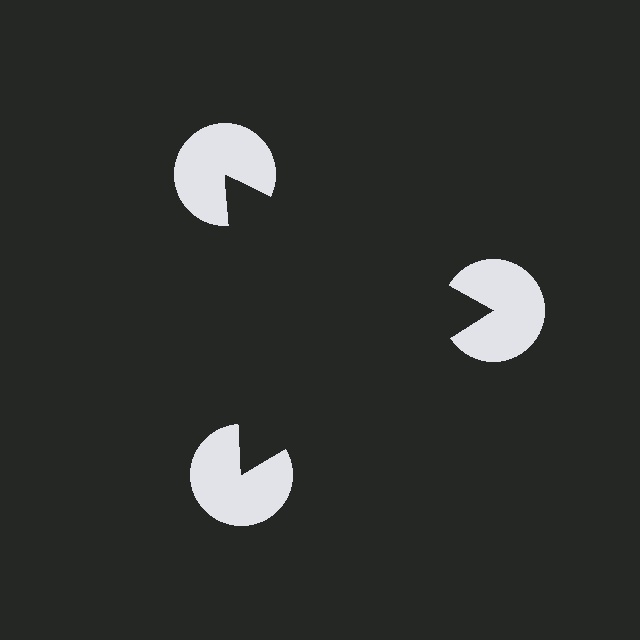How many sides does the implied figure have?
3 sides.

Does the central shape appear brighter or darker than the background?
It typically appears slightly darker than the background, even though no actual brightness change is drawn.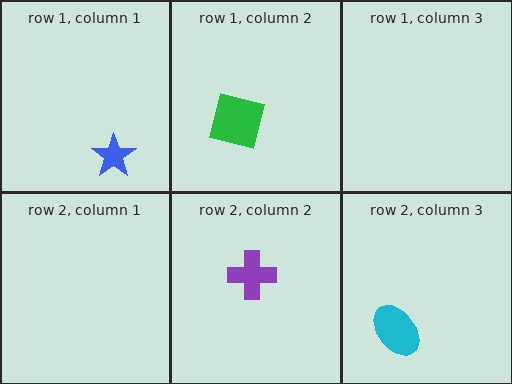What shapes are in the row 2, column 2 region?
The purple cross.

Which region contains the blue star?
The row 1, column 1 region.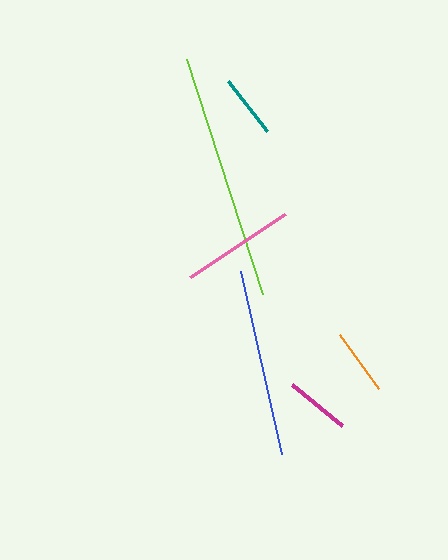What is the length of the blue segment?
The blue segment is approximately 187 pixels long.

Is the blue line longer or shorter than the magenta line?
The blue line is longer than the magenta line.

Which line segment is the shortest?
The teal line is the shortest at approximately 64 pixels.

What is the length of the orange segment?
The orange segment is approximately 66 pixels long.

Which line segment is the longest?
The lime line is the longest at approximately 248 pixels.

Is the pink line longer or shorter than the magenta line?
The pink line is longer than the magenta line.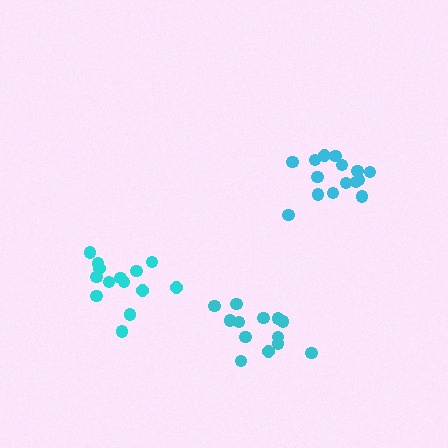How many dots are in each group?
Group 1: 15 dots, Group 2: 14 dots, Group 3: 13 dots (42 total).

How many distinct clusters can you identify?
There are 3 distinct clusters.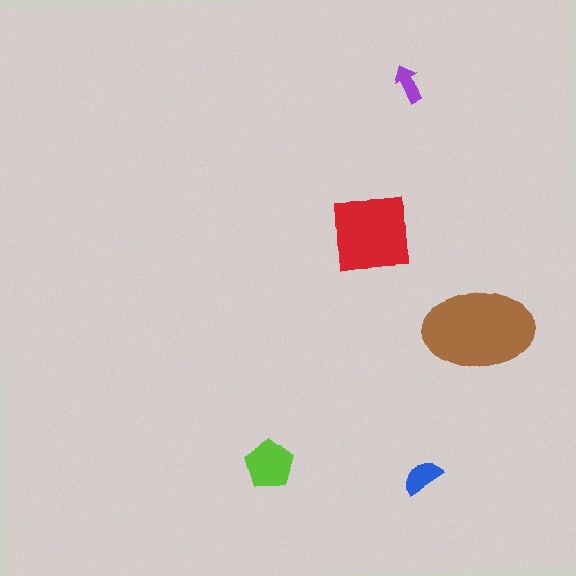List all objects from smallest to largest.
The purple arrow, the blue semicircle, the lime pentagon, the red square, the brown ellipse.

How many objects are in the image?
There are 5 objects in the image.